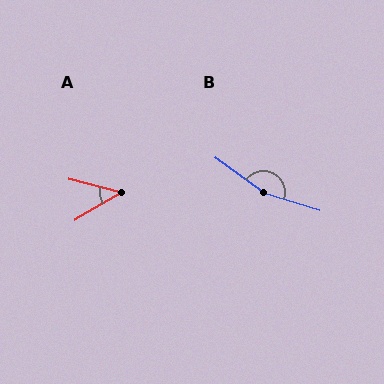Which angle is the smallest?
A, at approximately 45 degrees.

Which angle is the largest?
B, at approximately 161 degrees.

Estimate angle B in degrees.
Approximately 161 degrees.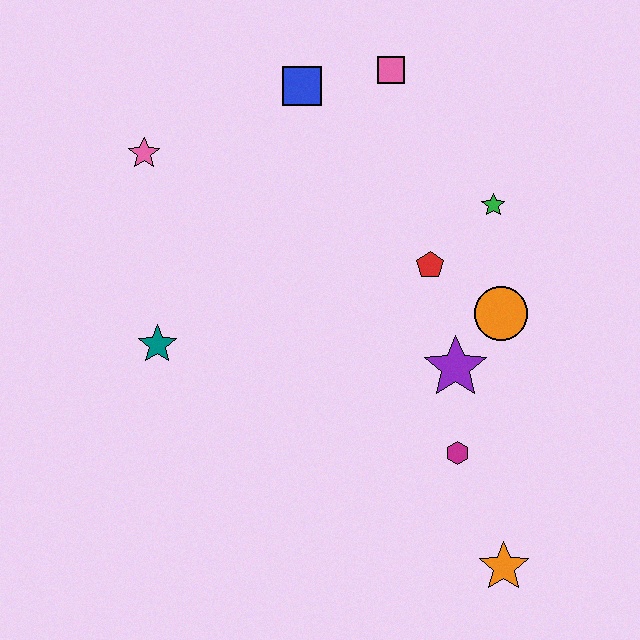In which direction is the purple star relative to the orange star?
The purple star is above the orange star.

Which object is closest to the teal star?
The pink star is closest to the teal star.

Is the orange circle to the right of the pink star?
Yes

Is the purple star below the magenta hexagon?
No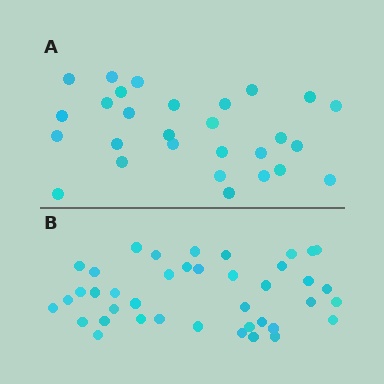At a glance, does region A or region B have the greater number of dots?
Region B (the bottom region) has more dots.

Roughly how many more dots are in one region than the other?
Region B has roughly 12 or so more dots than region A.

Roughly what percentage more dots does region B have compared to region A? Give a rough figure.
About 45% more.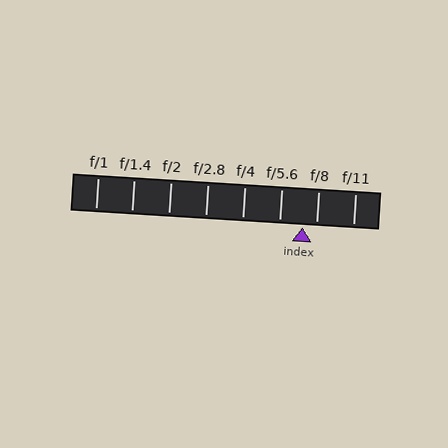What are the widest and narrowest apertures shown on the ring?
The widest aperture shown is f/1 and the narrowest is f/11.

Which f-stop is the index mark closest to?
The index mark is closest to f/8.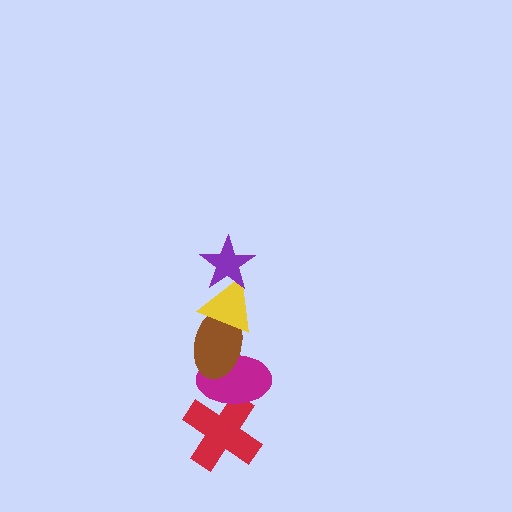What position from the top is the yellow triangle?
The yellow triangle is 2nd from the top.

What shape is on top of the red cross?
The magenta ellipse is on top of the red cross.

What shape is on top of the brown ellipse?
The yellow triangle is on top of the brown ellipse.